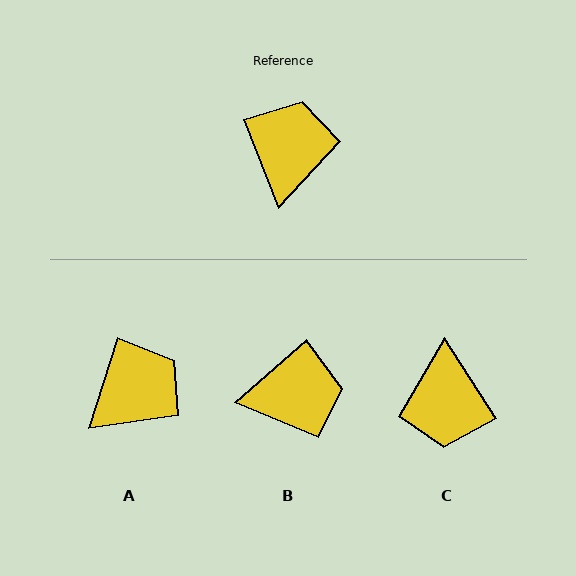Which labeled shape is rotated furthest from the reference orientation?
C, about 168 degrees away.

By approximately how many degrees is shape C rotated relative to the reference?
Approximately 168 degrees clockwise.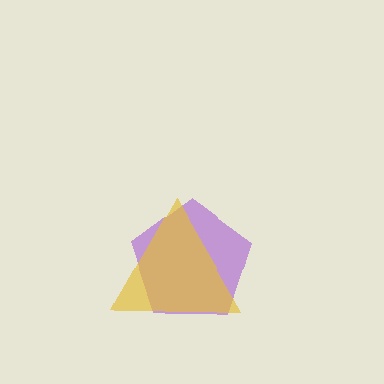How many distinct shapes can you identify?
There are 2 distinct shapes: a purple pentagon, a yellow triangle.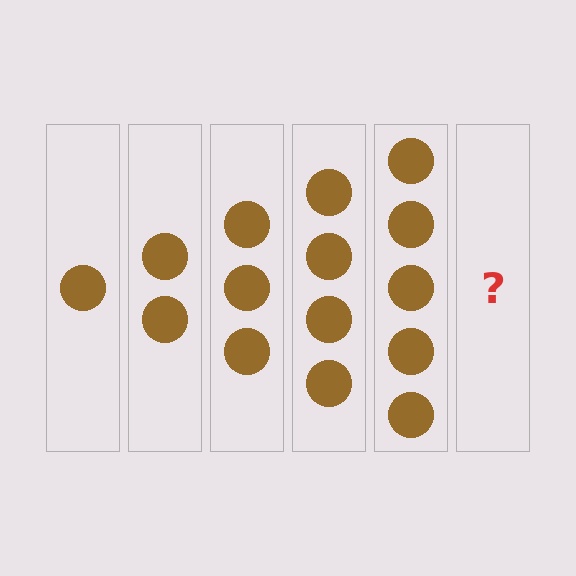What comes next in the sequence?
The next element should be 6 circles.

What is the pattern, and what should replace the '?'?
The pattern is that each step adds one more circle. The '?' should be 6 circles.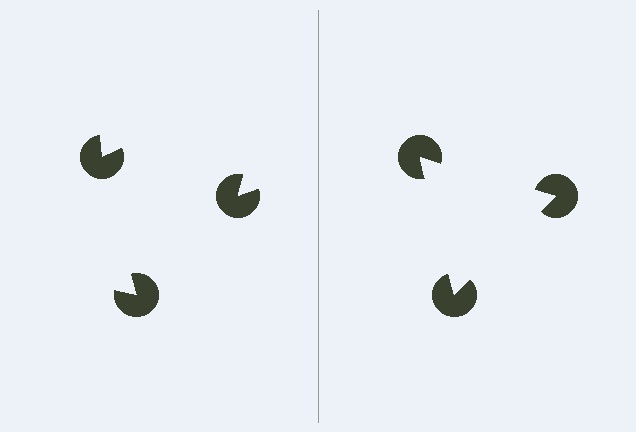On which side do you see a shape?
An illusory triangle appears on the right side. On the left side the wedge cuts are rotated, so no coherent shape forms.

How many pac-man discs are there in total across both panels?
6 — 3 on each side.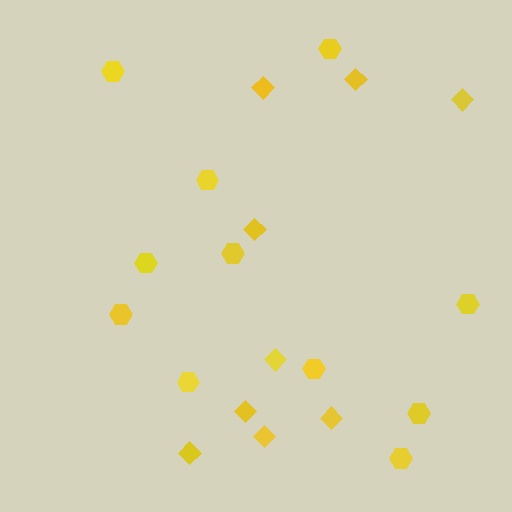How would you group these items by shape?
There are 2 groups: one group of diamonds (9) and one group of hexagons (11).